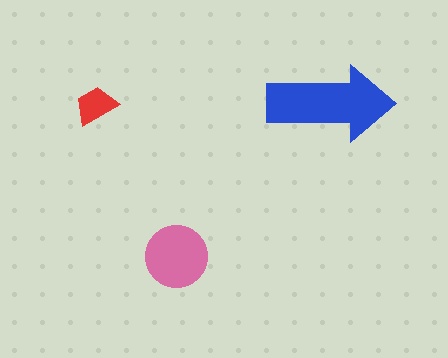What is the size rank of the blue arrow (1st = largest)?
1st.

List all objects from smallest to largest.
The red trapezoid, the pink circle, the blue arrow.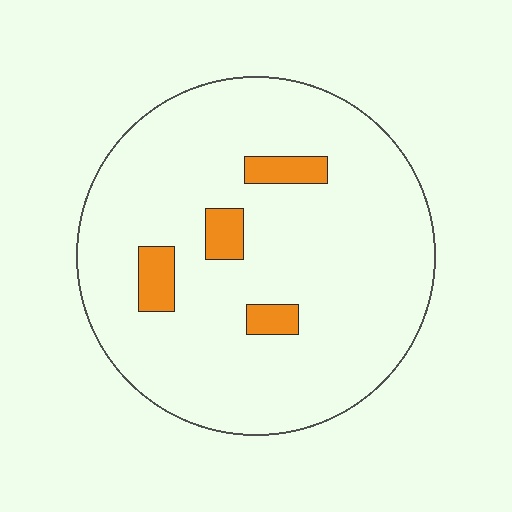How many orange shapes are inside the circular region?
4.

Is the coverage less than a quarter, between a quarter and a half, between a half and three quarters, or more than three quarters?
Less than a quarter.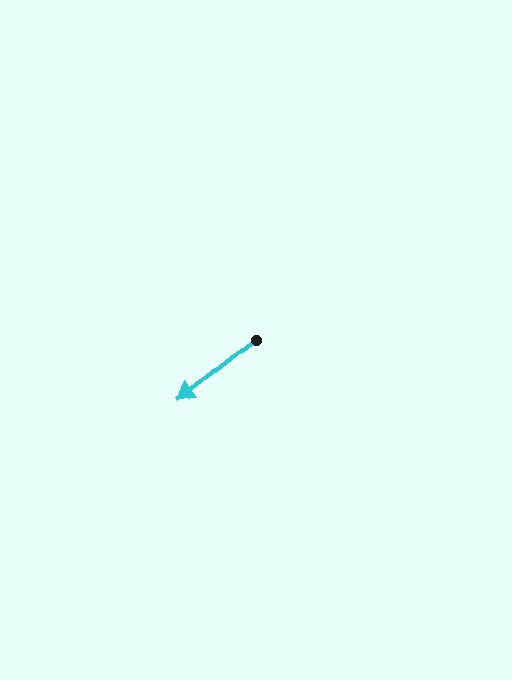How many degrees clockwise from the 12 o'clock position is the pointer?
Approximately 231 degrees.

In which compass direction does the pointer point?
Southwest.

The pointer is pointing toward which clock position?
Roughly 8 o'clock.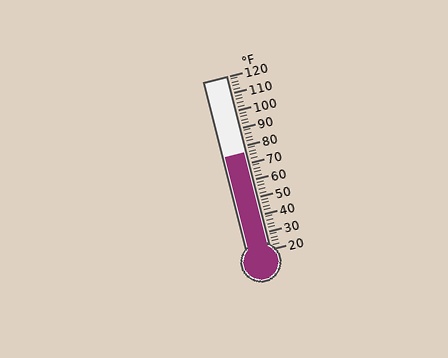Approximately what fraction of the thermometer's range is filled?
The thermometer is filled to approximately 55% of its range.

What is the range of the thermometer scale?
The thermometer scale ranges from 20°F to 120°F.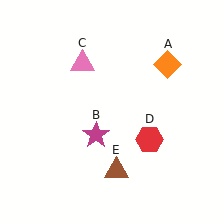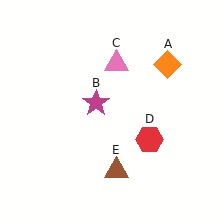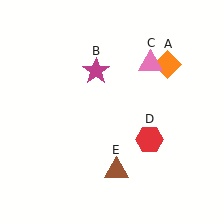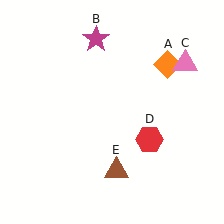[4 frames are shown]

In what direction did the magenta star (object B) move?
The magenta star (object B) moved up.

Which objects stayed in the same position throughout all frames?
Orange diamond (object A) and red hexagon (object D) and brown triangle (object E) remained stationary.